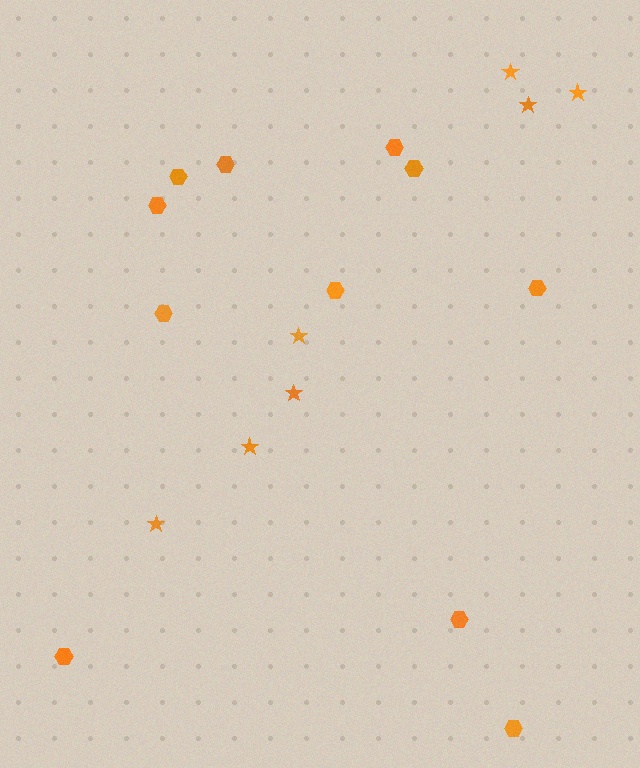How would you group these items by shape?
There are 2 groups: one group of stars (7) and one group of hexagons (11).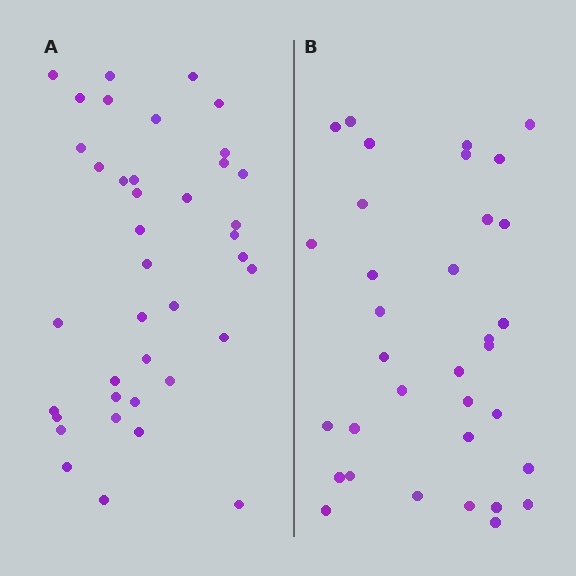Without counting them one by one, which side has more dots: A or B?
Region A (the left region) has more dots.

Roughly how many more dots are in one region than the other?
Region A has about 5 more dots than region B.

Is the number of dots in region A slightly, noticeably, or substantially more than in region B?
Region A has only slightly more — the two regions are fairly close. The ratio is roughly 1.1 to 1.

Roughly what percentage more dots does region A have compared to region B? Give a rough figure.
About 15% more.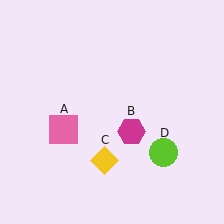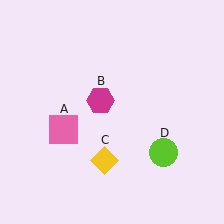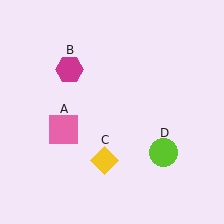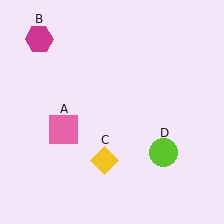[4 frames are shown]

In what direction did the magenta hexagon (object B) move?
The magenta hexagon (object B) moved up and to the left.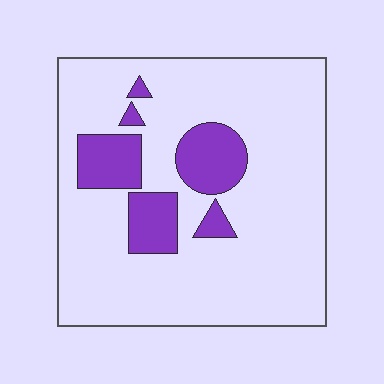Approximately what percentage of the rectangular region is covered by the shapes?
Approximately 15%.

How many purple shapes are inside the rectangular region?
6.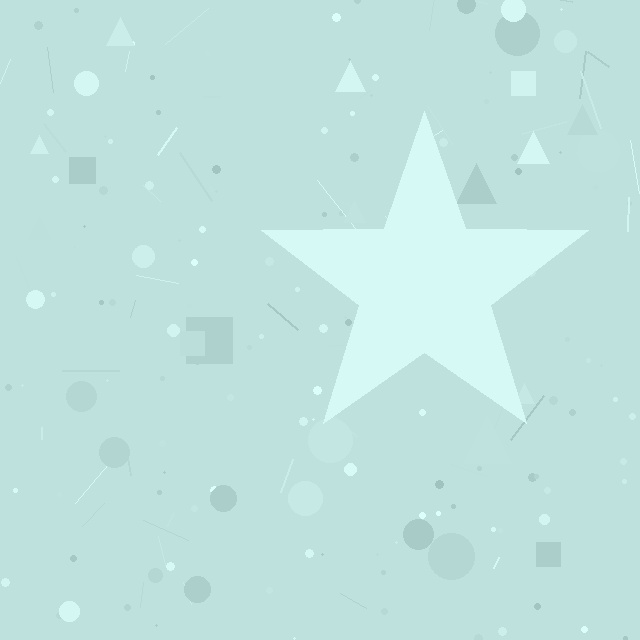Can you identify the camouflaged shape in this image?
The camouflaged shape is a star.